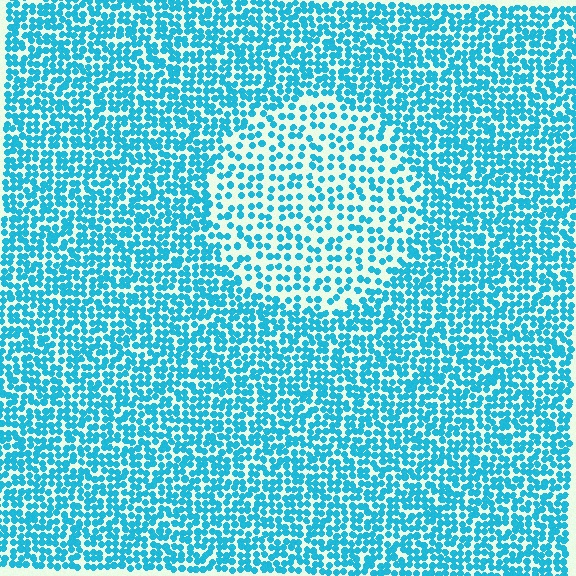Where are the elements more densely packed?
The elements are more densely packed outside the circle boundary.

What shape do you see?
I see a circle.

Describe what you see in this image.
The image contains small cyan elements arranged at two different densities. A circle-shaped region is visible where the elements are less densely packed than the surrounding area.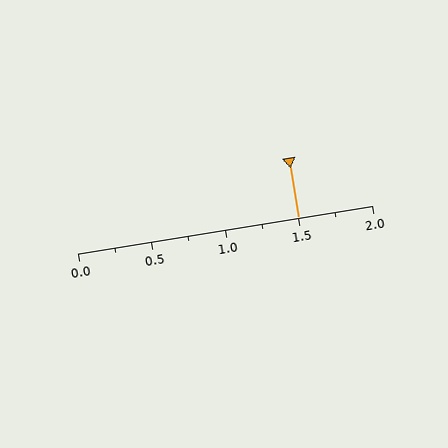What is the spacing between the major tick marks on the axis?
The major ticks are spaced 0.5 apart.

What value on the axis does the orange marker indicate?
The marker indicates approximately 1.5.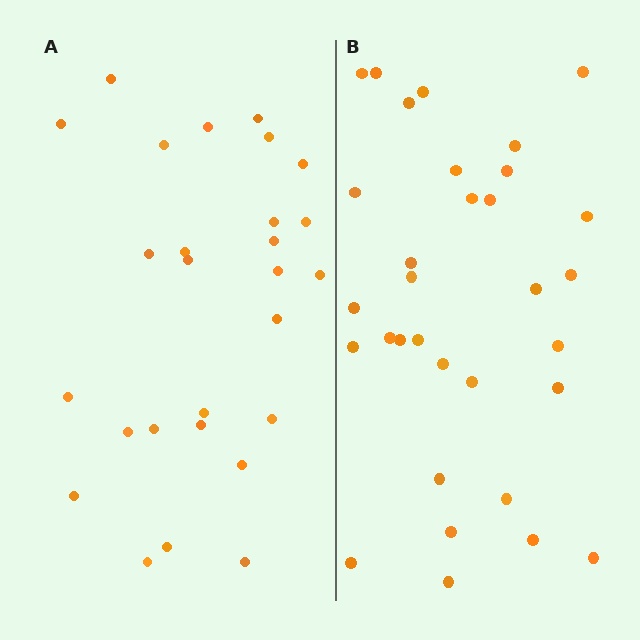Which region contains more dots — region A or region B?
Region B (the right region) has more dots.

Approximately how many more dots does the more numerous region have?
Region B has about 5 more dots than region A.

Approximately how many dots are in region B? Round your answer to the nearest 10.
About 30 dots. (The exact count is 32, which rounds to 30.)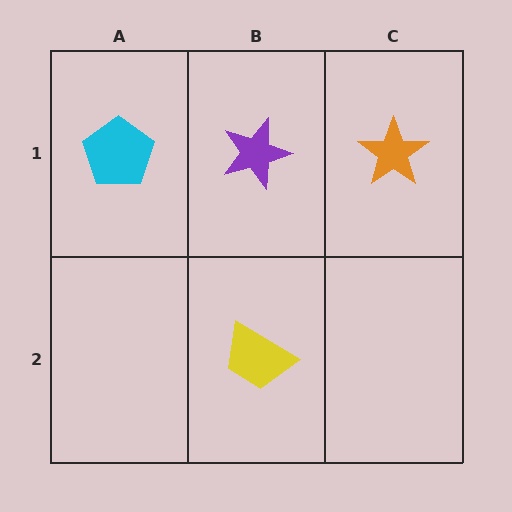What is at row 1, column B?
A purple star.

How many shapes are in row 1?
3 shapes.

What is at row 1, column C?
An orange star.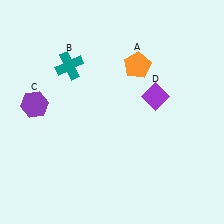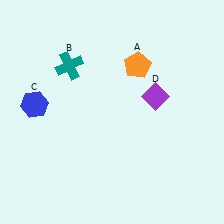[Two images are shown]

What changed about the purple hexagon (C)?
In Image 1, C is purple. In Image 2, it changed to blue.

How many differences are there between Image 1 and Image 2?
There is 1 difference between the two images.